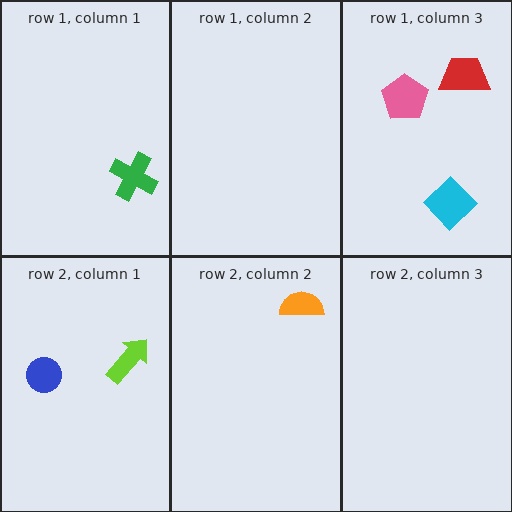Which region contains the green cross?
The row 1, column 1 region.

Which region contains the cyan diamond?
The row 1, column 3 region.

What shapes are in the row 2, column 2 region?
The orange semicircle.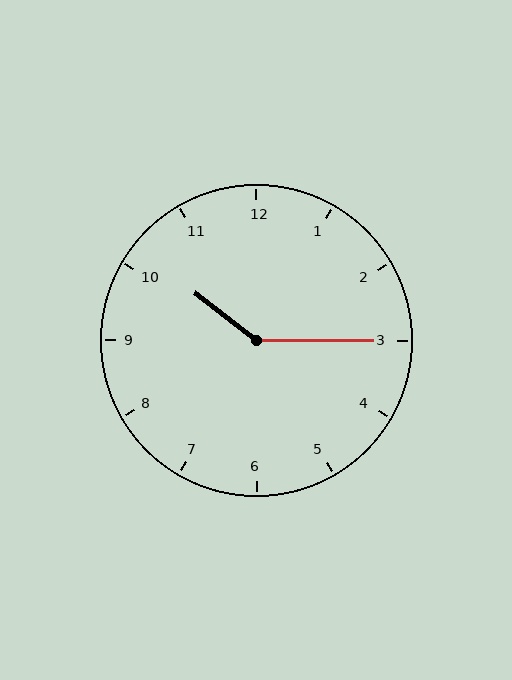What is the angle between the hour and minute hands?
Approximately 142 degrees.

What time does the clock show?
10:15.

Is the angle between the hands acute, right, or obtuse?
It is obtuse.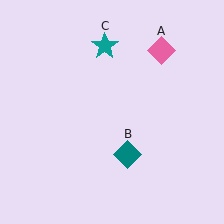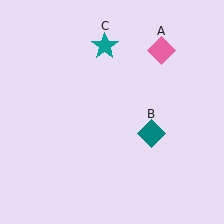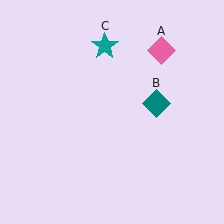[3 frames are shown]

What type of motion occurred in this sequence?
The teal diamond (object B) rotated counterclockwise around the center of the scene.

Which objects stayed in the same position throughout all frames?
Pink diamond (object A) and teal star (object C) remained stationary.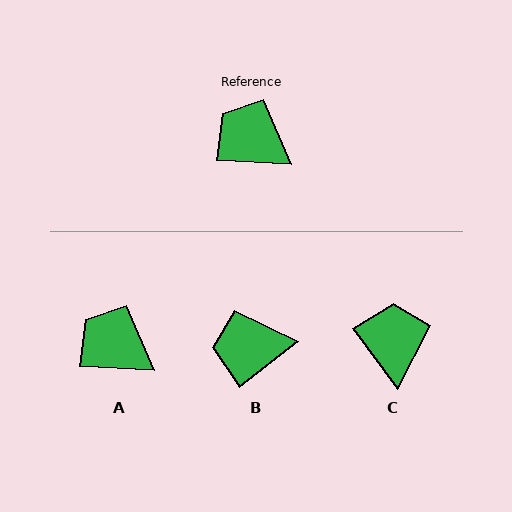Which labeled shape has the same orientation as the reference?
A.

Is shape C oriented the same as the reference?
No, it is off by about 51 degrees.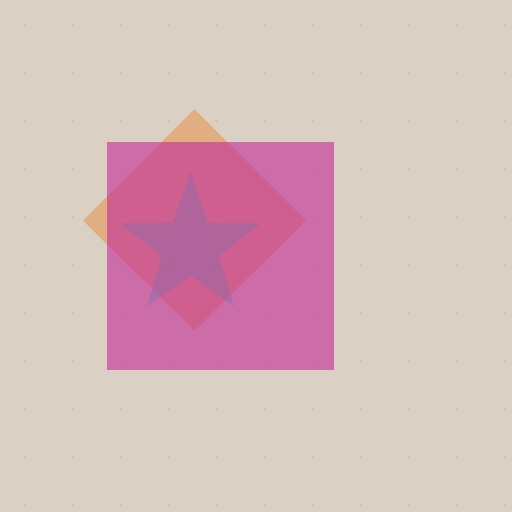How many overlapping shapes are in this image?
There are 3 overlapping shapes in the image.